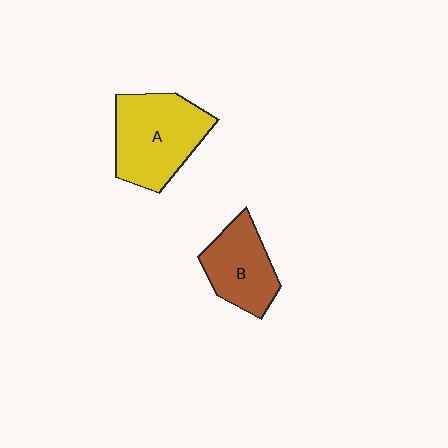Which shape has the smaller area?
Shape B (brown).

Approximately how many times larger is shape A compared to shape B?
Approximately 1.4 times.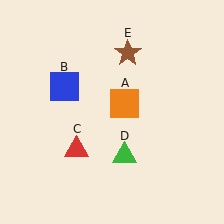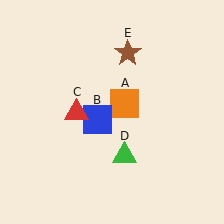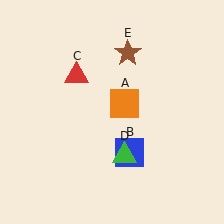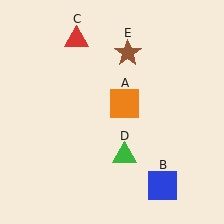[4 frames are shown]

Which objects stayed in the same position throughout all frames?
Orange square (object A) and green triangle (object D) and brown star (object E) remained stationary.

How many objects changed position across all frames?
2 objects changed position: blue square (object B), red triangle (object C).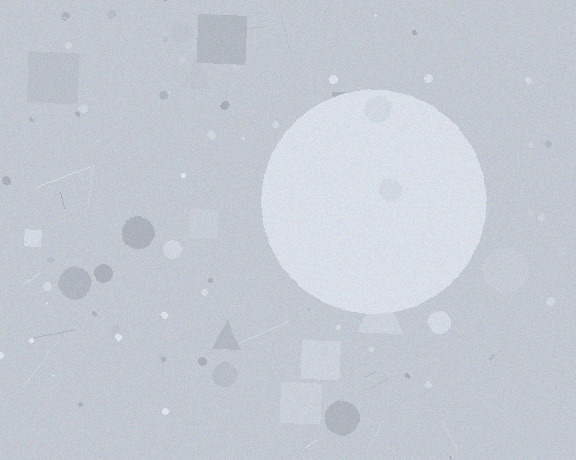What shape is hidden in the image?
A circle is hidden in the image.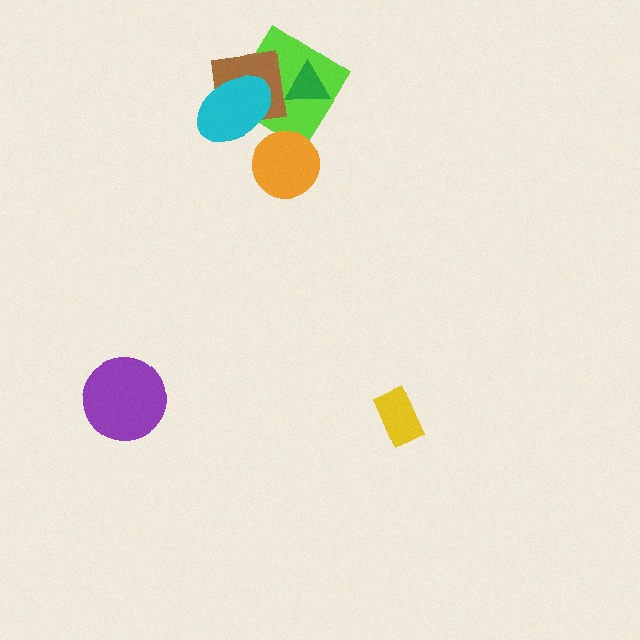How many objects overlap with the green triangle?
2 objects overlap with the green triangle.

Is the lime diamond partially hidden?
Yes, it is partially covered by another shape.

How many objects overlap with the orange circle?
0 objects overlap with the orange circle.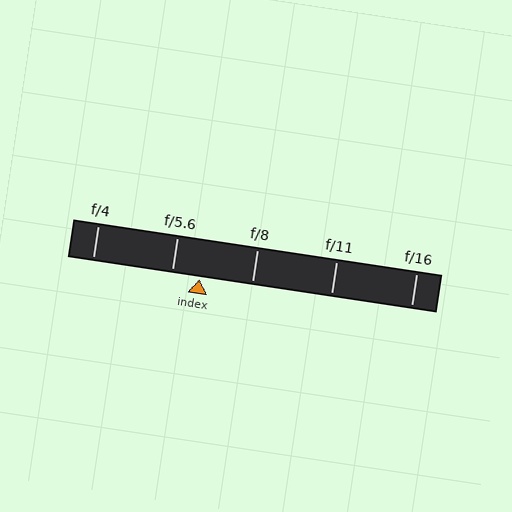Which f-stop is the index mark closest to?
The index mark is closest to f/5.6.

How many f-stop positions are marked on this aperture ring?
There are 5 f-stop positions marked.